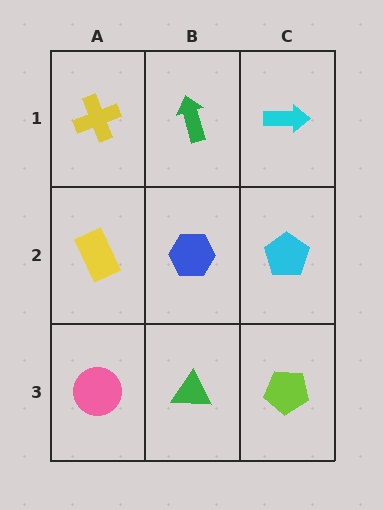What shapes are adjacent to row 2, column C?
A cyan arrow (row 1, column C), a lime pentagon (row 3, column C), a blue hexagon (row 2, column B).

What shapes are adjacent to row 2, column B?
A green arrow (row 1, column B), a green triangle (row 3, column B), a yellow rectangle (row 2, column A), a cyan pentagon (row 2, column C).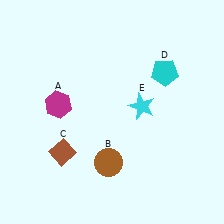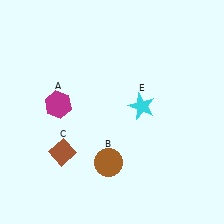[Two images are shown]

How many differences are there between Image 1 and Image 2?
There is 1 difference between the two images.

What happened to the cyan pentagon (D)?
The cyan pentagon (D) was removed in Image 2. It was in the top-right area of Image 1.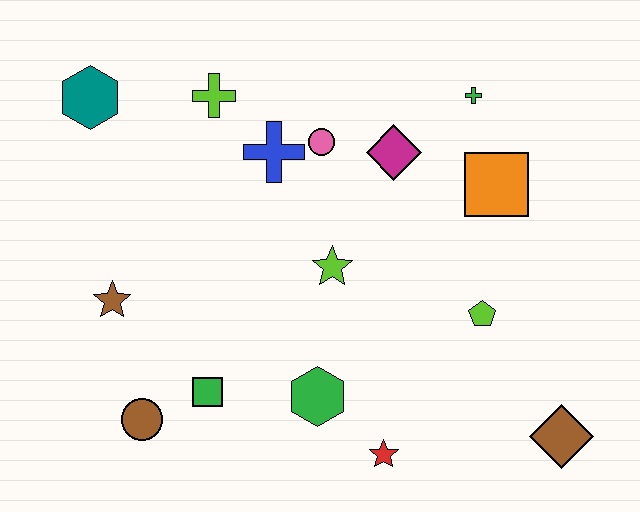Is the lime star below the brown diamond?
No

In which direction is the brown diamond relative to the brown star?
The brown diamond is to the right of the brown star.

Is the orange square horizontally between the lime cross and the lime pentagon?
No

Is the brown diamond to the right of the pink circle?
Yes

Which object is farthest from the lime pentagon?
The teal hexagon is farthest from the lime pentagon.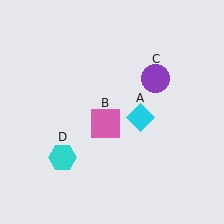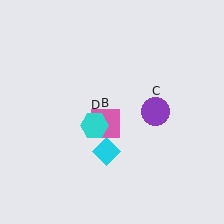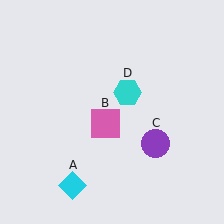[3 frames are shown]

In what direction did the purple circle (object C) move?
The purple circle (object C) moved down.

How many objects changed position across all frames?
3 objects changed position: cyan diamond (object A), purple circle (object C), cyan hexagon (object D).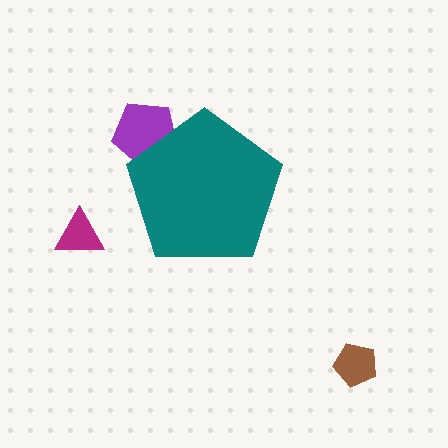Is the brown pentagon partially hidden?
No, the brown pentagon is fully visible.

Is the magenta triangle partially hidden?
No, the magenta triangle is fully visible.